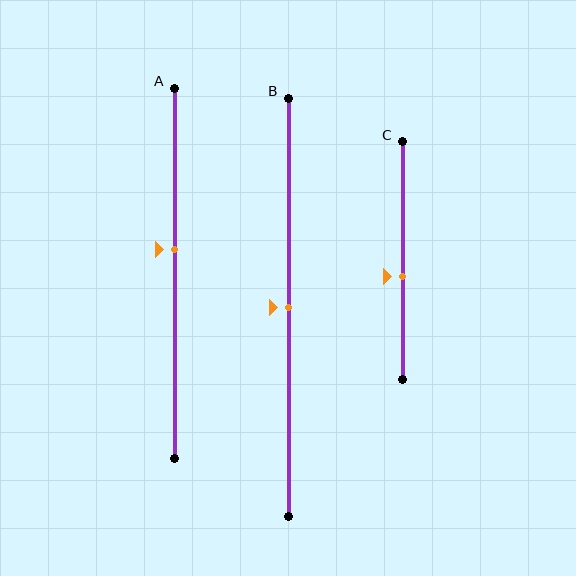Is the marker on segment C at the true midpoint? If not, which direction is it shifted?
No, the marker on segment C is shifted downward by about 7% of the segment length.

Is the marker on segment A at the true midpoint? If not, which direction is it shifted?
No, the marker on segment A is shifted upward by about 6% of the segment length.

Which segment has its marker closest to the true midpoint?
Segment B has its marker closest to the true midpoint.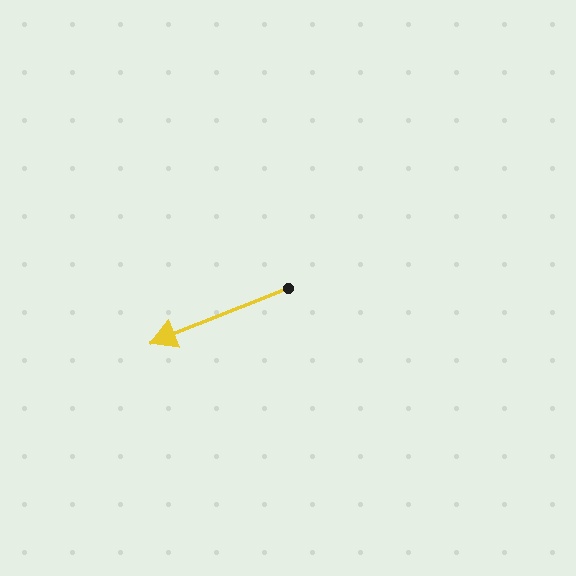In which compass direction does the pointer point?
West.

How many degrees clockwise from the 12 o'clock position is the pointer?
Approximately 248 degrees.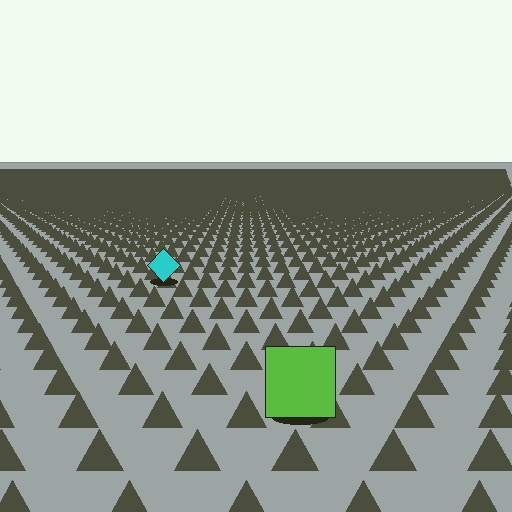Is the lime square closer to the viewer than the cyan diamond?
Yes. The lime square is closer — you can tell from the texture gradient: the ground texture is coarser near it.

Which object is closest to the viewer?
The lime square is closest. The texture marks near it are larger and more spread out.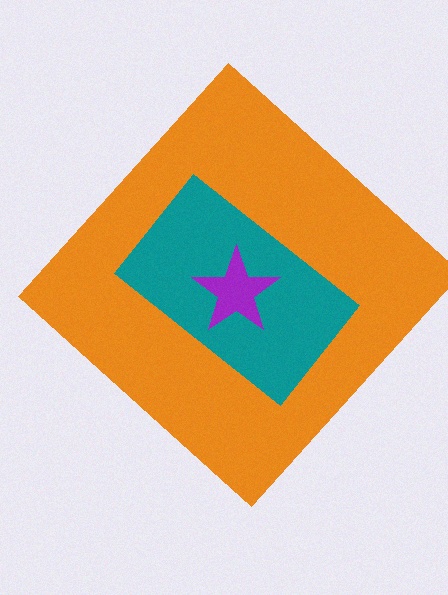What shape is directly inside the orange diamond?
The teal rectangle.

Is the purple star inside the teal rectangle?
Yes.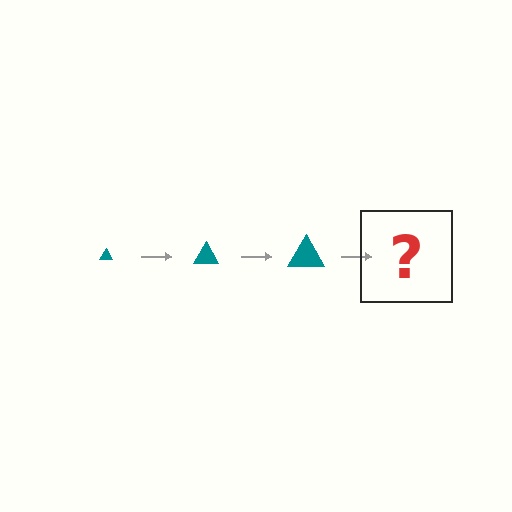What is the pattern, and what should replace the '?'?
The pattern is that the triangle gets progressively larger each step. The '?' should be a teal triangle, larger than the previous one.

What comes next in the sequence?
The next element should be a teal triangle, larger than the previous one.